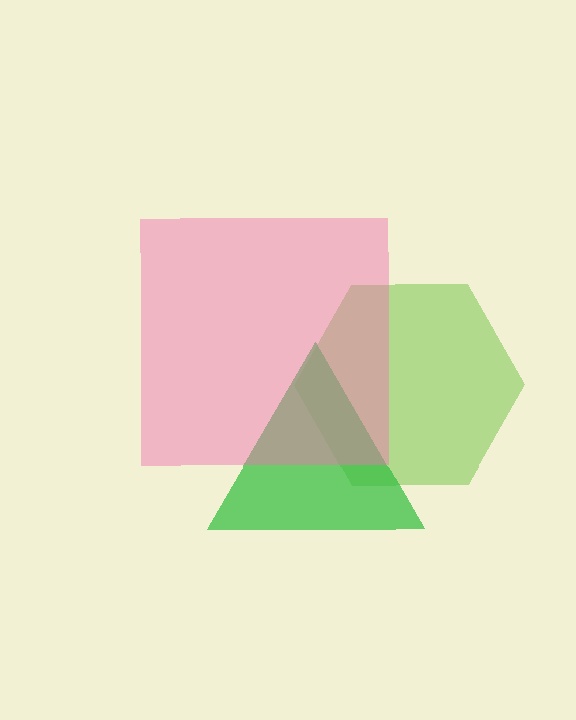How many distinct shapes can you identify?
There are 3 distinct shapes: a lime hexagon, a green triangle, a pink square.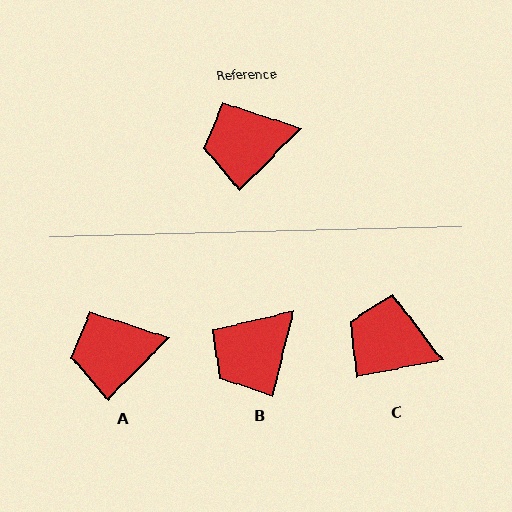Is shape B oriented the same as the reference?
No, it is off by about 31 degrees.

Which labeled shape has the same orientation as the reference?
A.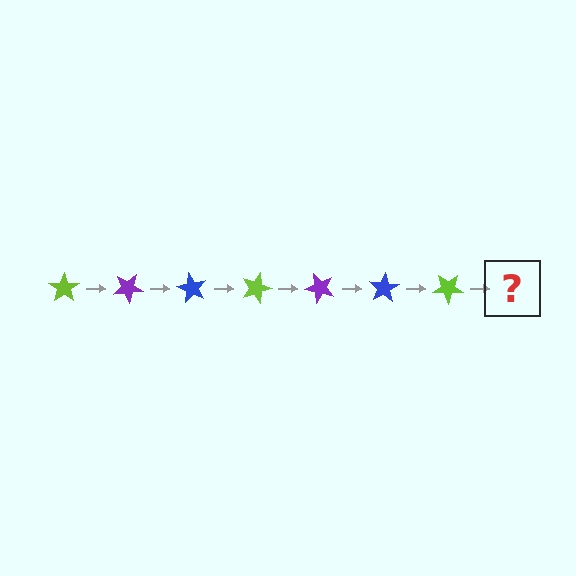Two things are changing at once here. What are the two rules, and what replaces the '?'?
The two rules are that it rotates 30 degrees each step and the color cycles through lime, purple, and blue. The '?' should be a purple star, rotated 210 degrees from the start.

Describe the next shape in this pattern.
It should be a purple star, rotated 210 degrees from the start.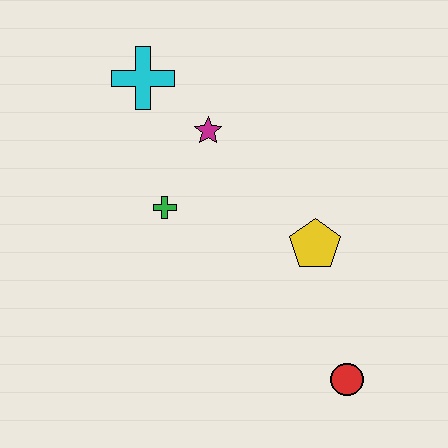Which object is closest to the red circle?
The yellow pentagon is closest to the red circle.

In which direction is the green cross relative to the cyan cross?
The green cross is below the cyan cross.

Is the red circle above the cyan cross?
No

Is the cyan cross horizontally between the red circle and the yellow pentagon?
No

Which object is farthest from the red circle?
The cyan cross is farthest from the red circle.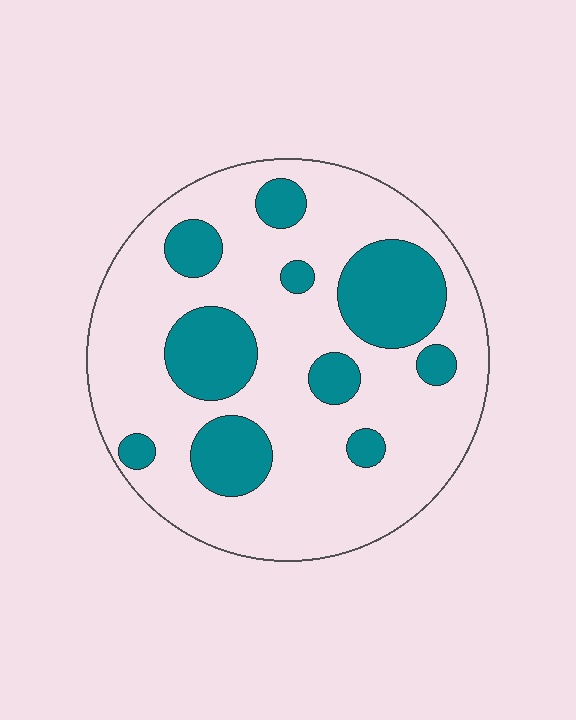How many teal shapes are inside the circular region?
10.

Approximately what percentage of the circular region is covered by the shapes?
Approximately 25%.